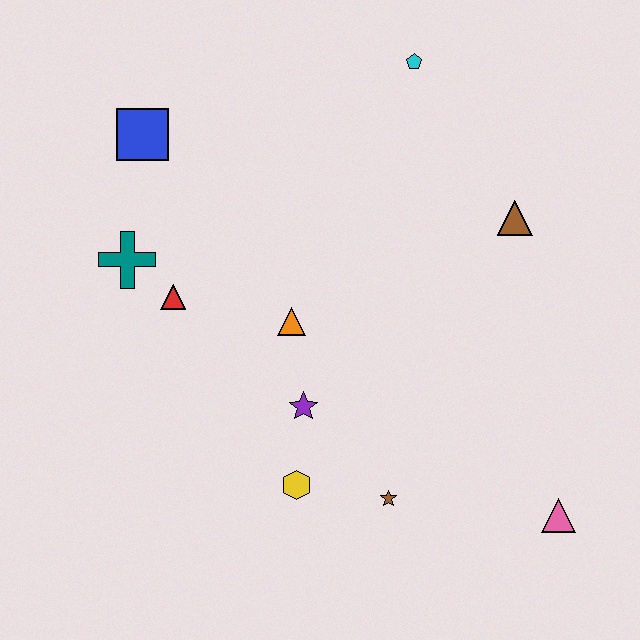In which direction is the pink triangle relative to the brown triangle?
The pink triangle is below the brown triangle.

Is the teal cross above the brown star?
Yes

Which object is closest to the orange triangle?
The purple star is closest to the orange triangle.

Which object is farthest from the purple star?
The cyan pentagon is farthest from the purple star.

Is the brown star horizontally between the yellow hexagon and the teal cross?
No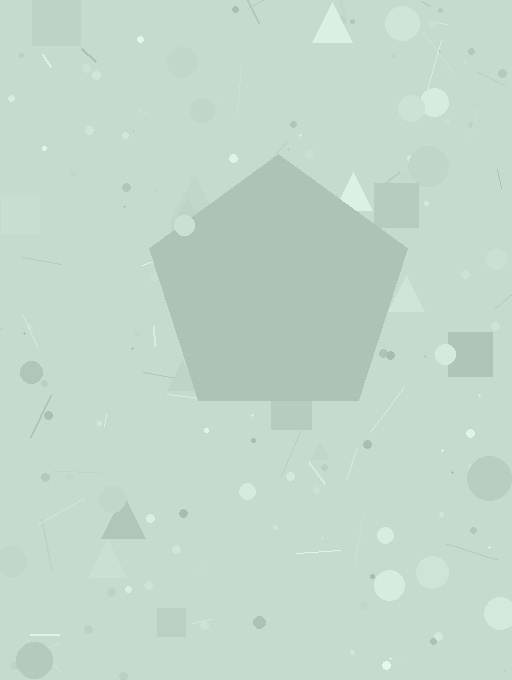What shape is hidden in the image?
A pentagon is hidden in the image.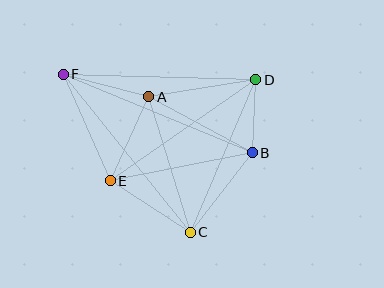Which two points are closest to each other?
Points B and D are closest to each other.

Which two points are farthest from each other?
Points B and F are farthest from each other.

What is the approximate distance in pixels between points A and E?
The distance between A and E is approximately 93 pixels.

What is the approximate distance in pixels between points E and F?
The distance between E and F is approximately 117 pixels.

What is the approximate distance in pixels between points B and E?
The distance between B and E is approximately 145 pixels.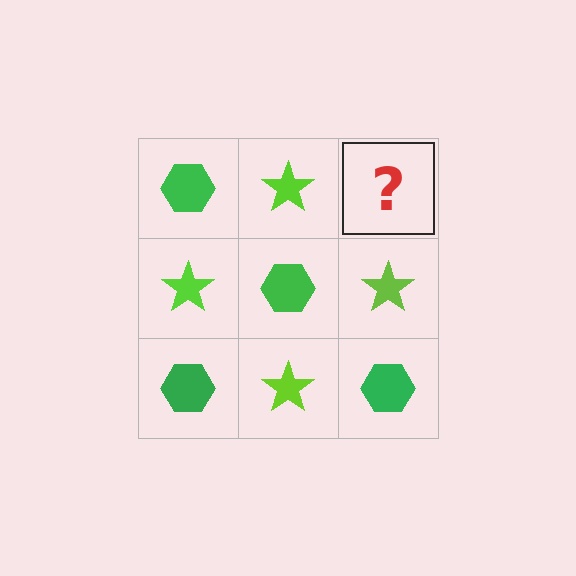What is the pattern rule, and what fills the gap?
The rule is that it alternates green hexagon and lime star in a checkerboard pattern. The gap should be filled with a green hexagon.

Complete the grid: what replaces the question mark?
The question mark should be replaced with a green hexagon.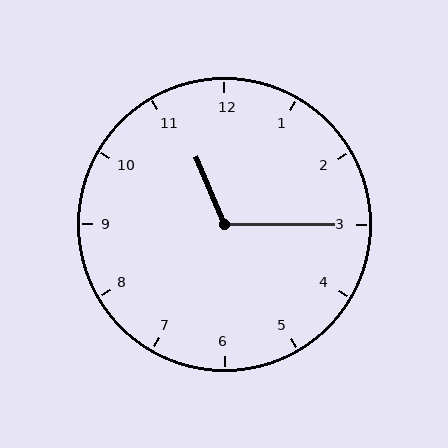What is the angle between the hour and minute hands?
Approximately 112 degrees.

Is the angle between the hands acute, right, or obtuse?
It is obtuse.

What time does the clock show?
11:15.